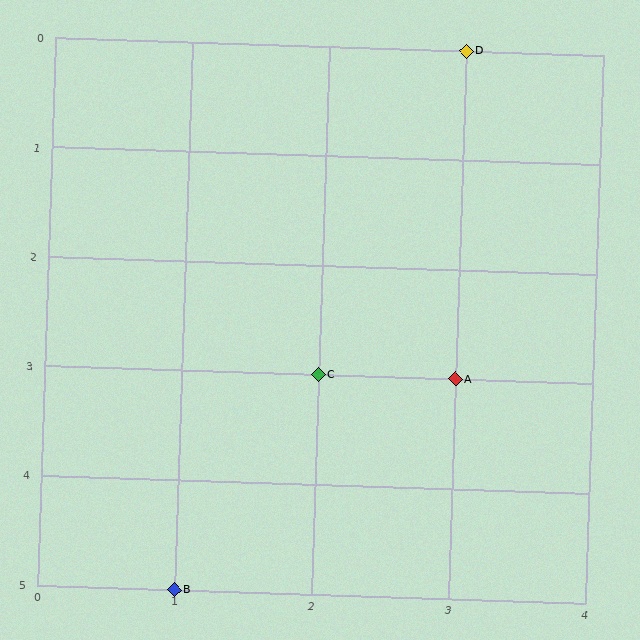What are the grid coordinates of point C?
Point C is at grid coordinates (2, 3).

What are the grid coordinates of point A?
Point A is at grid coordinates (3, 3).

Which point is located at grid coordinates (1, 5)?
Point B is at (1, 5).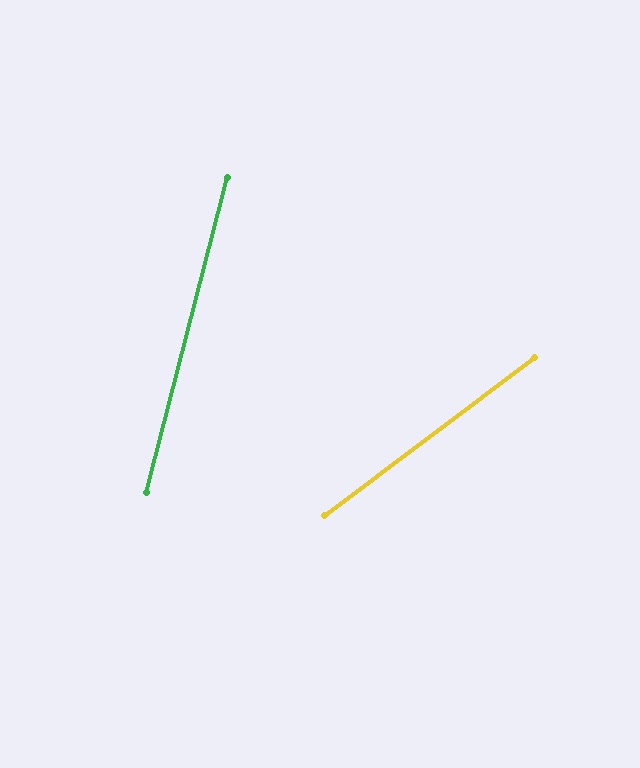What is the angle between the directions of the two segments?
Approximately 39 degrees.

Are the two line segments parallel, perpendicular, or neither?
Neither parallel nor perpendicular — they differ by about 39°.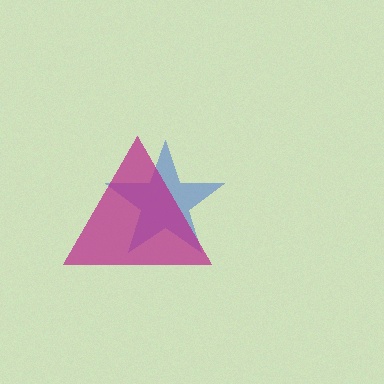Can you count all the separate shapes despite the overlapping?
Yes, there are 2 separate shapes.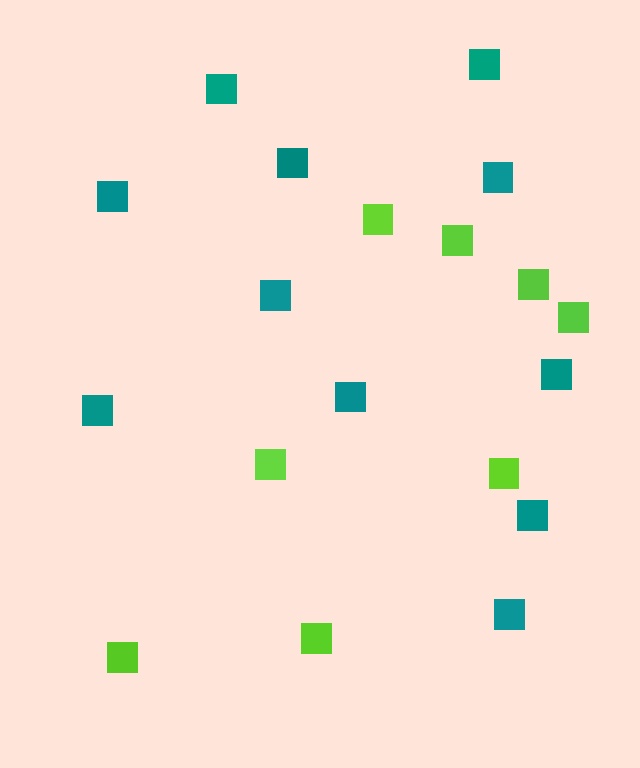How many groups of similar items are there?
There are 2 groups: one group of teal squares (11) and one group of lime squares (8).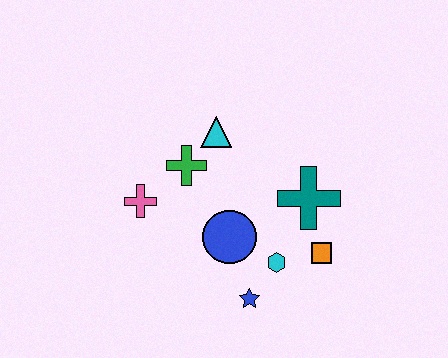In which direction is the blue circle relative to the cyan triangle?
The blue circle is below the cyan triangle.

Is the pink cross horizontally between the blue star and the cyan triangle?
No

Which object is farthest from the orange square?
The pink cross is farthest from the orange square.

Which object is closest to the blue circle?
The cyan hexagon is closest to the blue circle.